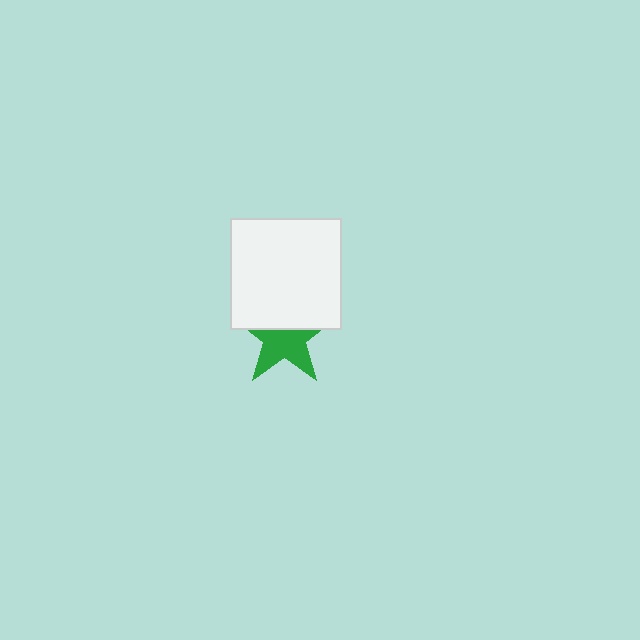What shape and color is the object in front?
The object in front is a white square.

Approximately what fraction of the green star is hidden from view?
Roughly 43% of the green star is hidden behind the white square.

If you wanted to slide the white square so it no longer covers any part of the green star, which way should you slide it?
Slide it up — that is the most direct way to separate the two shapes.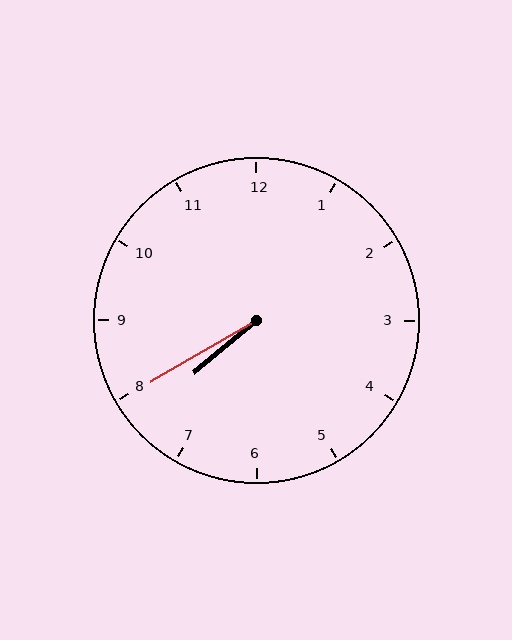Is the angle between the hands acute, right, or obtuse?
It is acute.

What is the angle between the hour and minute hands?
Approximately 10 degrees.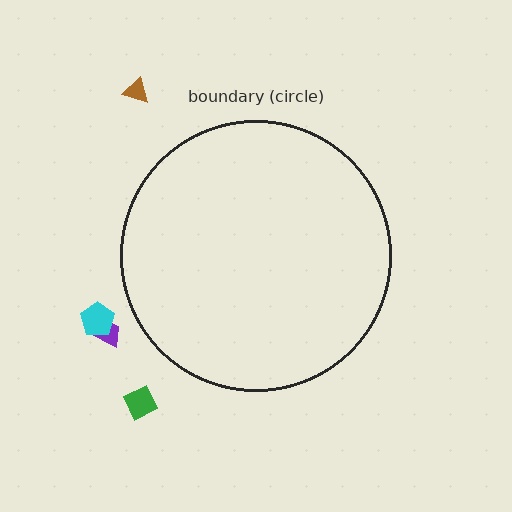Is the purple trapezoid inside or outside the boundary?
Outside.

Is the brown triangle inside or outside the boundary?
Outside.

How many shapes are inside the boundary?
0 inside, 4 outside.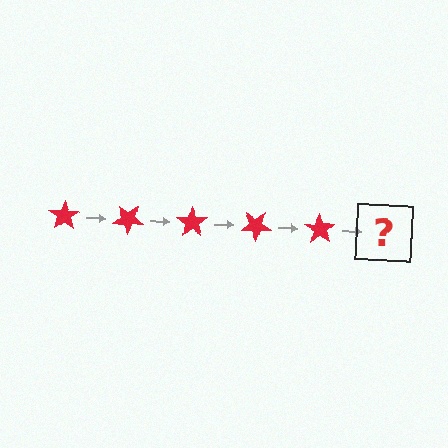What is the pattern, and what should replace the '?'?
The pattern is that the star rotates 35 degrees each step. The '?' should be a red star rotated 175 degrees.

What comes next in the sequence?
The next element should be a red star rotated 175 degrees.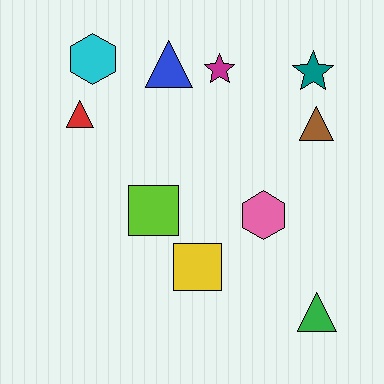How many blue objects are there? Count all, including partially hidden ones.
There is 1 blue object.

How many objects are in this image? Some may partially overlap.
There are 10 objects.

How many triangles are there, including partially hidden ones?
There are 4 triangles.